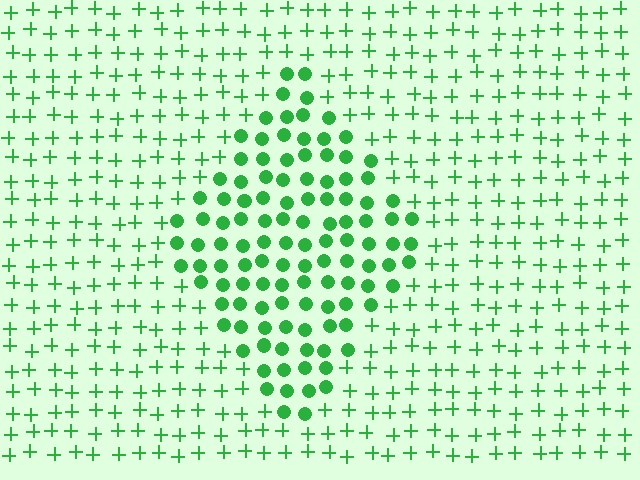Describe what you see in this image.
The image is filled with small green elements arranged in a uniform grid. A diamond-shaped region contains circles, while the surrounding area contains plus signs. The boundary is defined purely by the change in element shape.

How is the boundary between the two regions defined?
The boundary is defined by a change in element shape: circles inside vs. plus signs outside. All elements share the same color and spacing.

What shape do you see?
I see a diamond.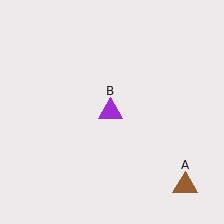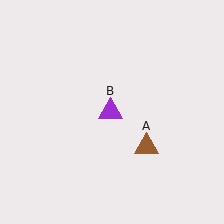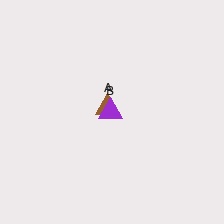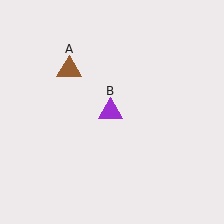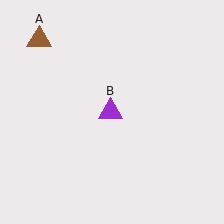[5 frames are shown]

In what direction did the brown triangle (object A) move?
The brown triangle (object A) moved up and to the left.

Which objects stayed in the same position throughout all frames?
Purple triangle (object B) remained stationary.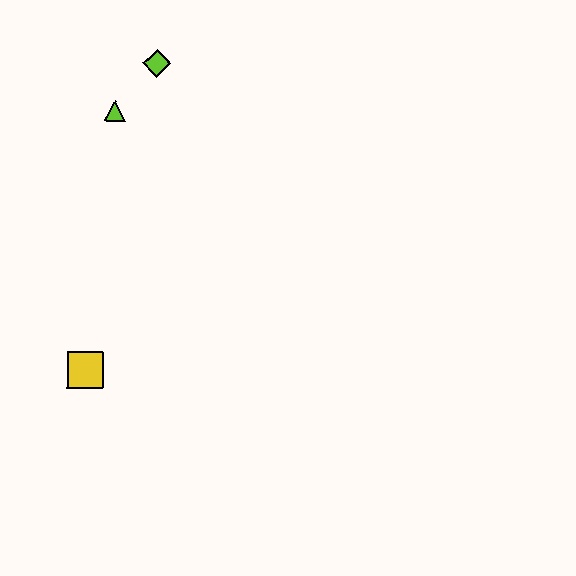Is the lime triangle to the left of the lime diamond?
Yes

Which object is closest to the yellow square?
The lime triangle is closest to the yellow square.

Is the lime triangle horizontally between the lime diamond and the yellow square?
Yes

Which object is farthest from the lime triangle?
The yellow square is farthest from the lime triangle.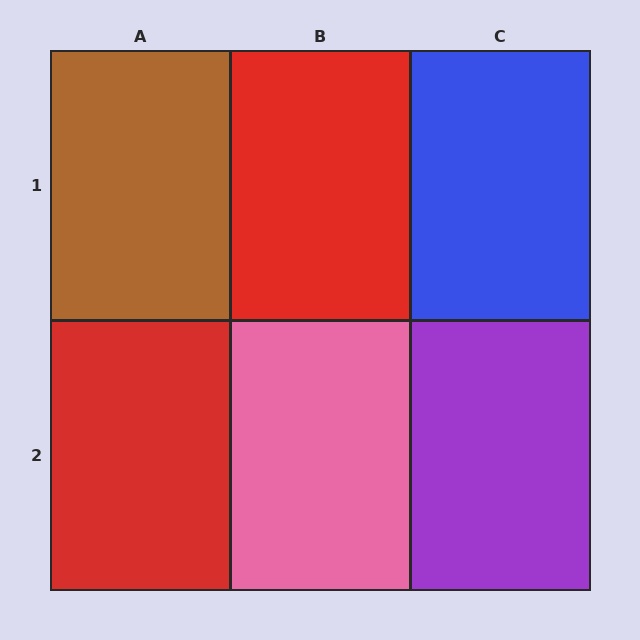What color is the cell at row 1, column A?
Brown.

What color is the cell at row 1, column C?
Blue.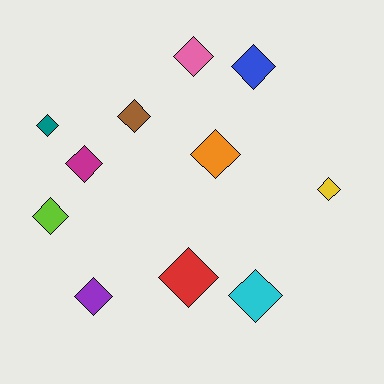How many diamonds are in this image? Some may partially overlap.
There are 11 diamonds.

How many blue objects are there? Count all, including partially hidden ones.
There is 1 blue object.